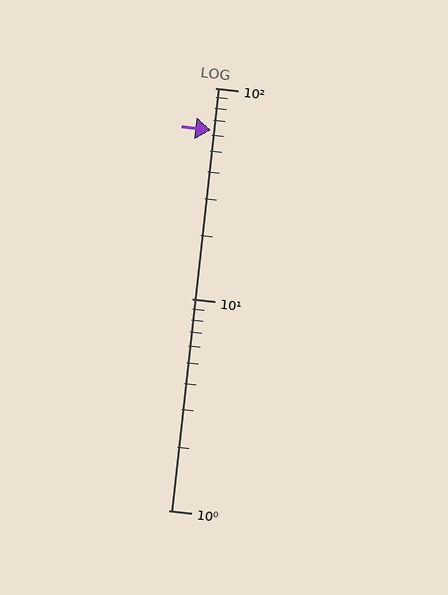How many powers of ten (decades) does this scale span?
The scale spans 2 decades, from 1 to 100.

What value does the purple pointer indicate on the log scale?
The pointer indicates approximately 63.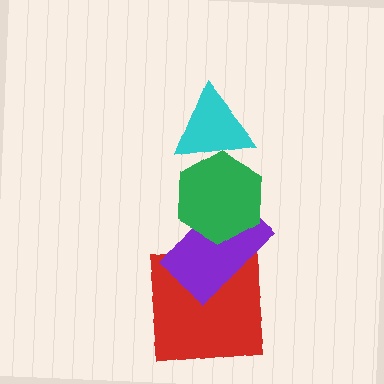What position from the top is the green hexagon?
The green hexagon is 2nd from the top.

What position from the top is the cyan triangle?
The cyan triangle is 1st from the top.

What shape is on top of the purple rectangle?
The green hexagon is on top of the purple rectangle.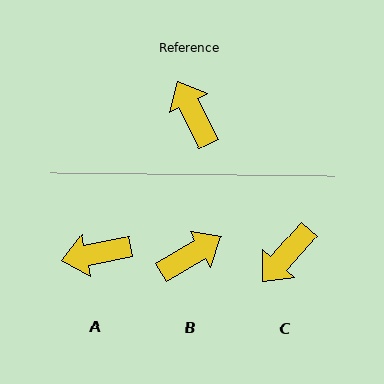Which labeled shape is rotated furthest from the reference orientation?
C, about 112 degrees away.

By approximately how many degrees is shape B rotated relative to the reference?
Approximately 85 degrees clockwise.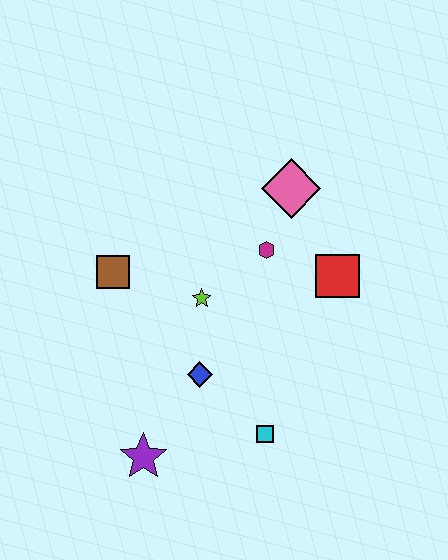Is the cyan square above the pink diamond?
No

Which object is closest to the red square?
The magenta hexagon is closest to the red square.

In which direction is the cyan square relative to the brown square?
The cyan square is below the brown square.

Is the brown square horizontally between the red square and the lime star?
No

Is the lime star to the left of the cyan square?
Yes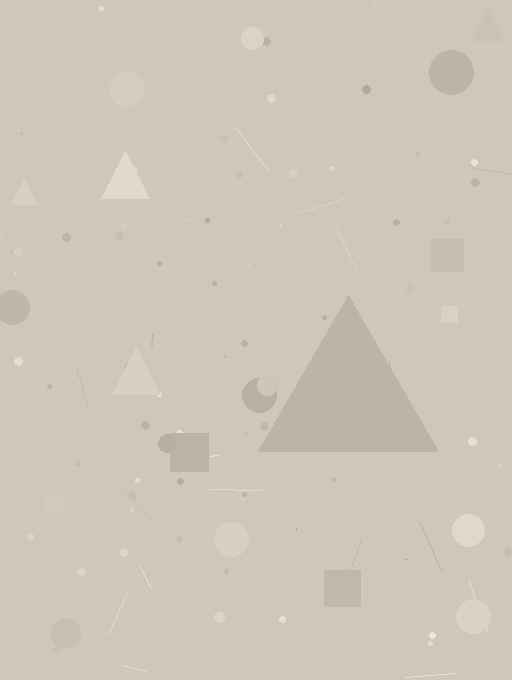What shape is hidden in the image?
A triangle is hidden in the image.